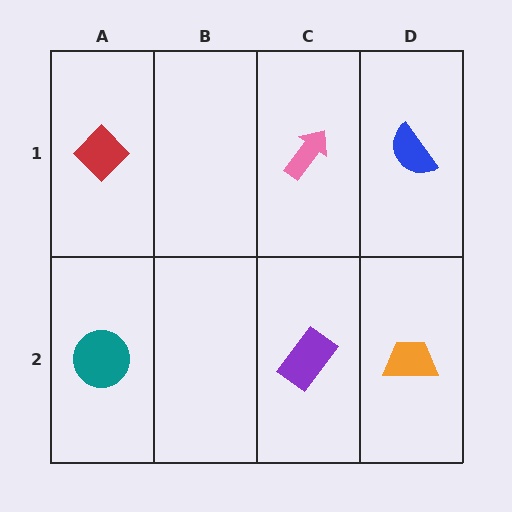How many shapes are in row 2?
3 shapes.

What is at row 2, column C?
A purple rectangle.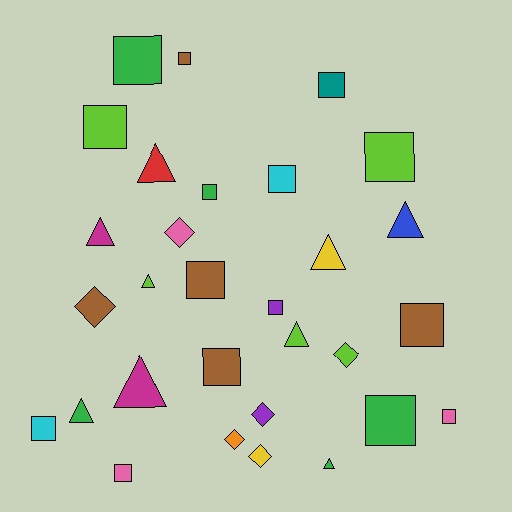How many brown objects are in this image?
There are 5 brown objects.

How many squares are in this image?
There are 15 squares.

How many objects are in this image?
There are 30 objects.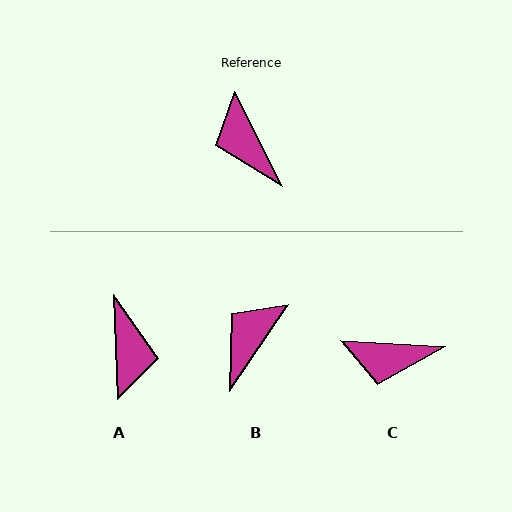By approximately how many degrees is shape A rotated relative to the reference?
Approximately 156 degrees counter-clockwise.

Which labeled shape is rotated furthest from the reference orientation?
A, about 156 degrees away.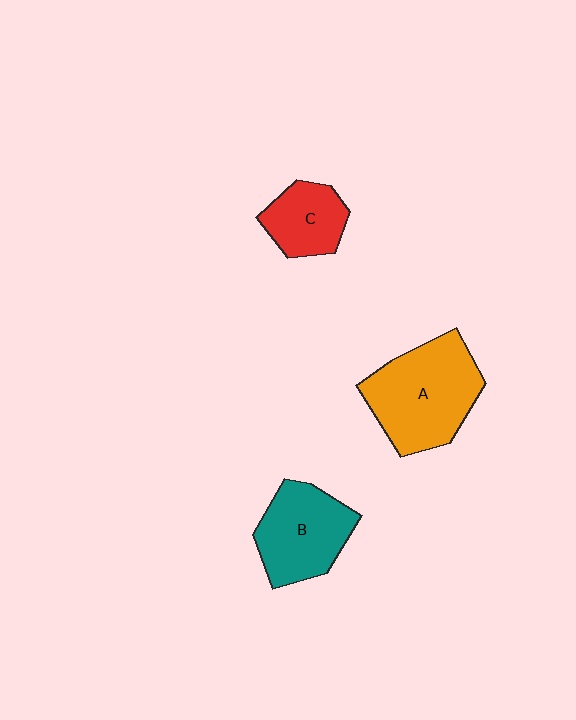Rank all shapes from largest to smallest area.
From largest to smallest: A (orange), B (teal), C (red).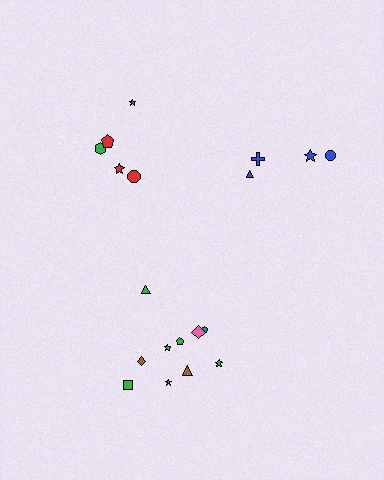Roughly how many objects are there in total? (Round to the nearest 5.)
Roughly 20 objects in total.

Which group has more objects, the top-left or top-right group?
The top-left group.